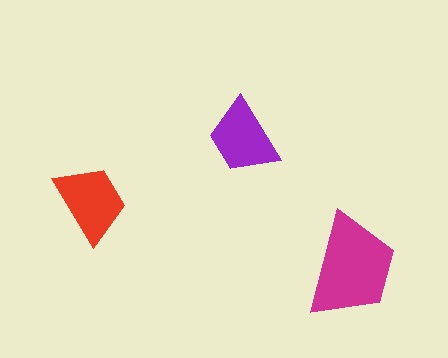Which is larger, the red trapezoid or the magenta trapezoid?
The magenta one.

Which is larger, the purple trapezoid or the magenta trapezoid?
The magenta one.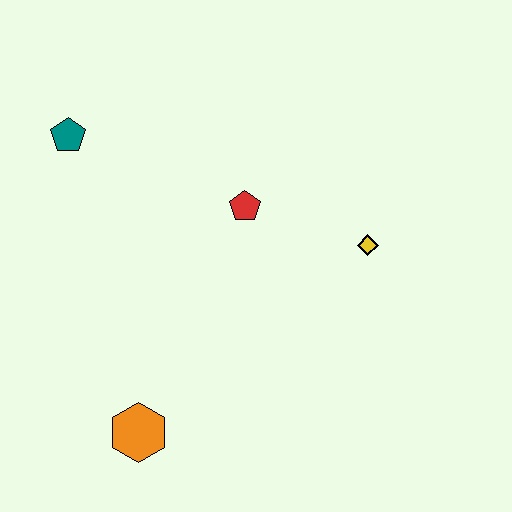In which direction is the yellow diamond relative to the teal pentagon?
The yellow diamond is to the right of the teal pentagon.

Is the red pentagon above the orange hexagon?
Yes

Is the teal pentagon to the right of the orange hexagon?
No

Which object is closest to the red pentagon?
The yellow diamond is closest to the red pentagon.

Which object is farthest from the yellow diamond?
The teal pentagon is farthest from the yellow diamond.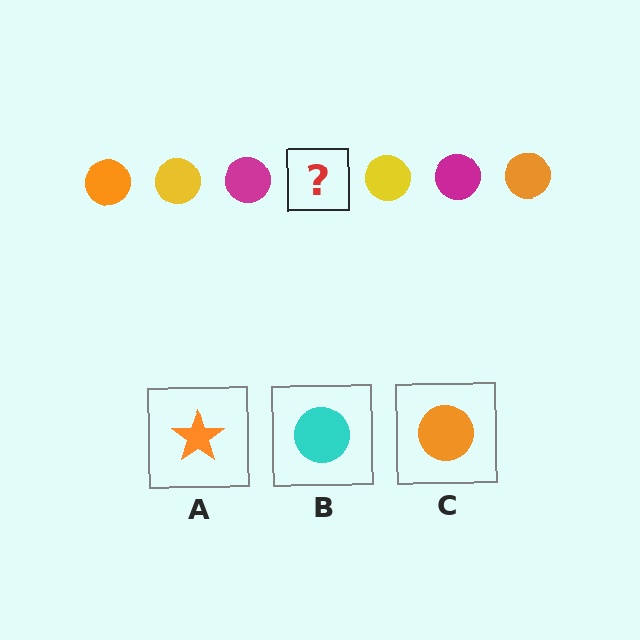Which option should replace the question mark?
Option C.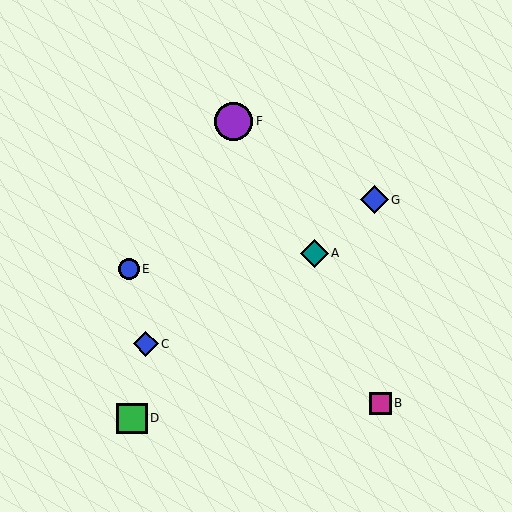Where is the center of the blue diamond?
The center of the blue diamond is at (146, 344).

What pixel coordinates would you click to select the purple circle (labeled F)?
Click at (233, 121) to select the purple circle F.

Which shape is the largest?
The purple circle (labeled F) is the largest.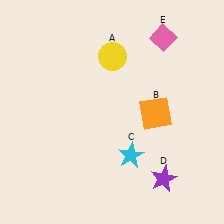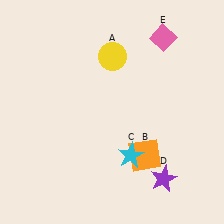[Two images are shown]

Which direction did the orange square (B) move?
The orange square (B) moved down.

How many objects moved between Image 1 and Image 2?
1 object moved between the two images.